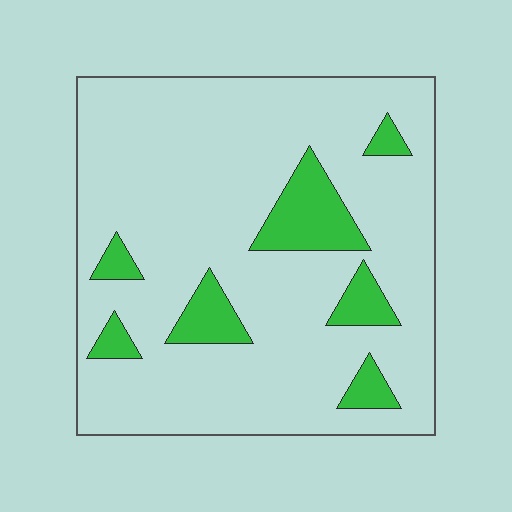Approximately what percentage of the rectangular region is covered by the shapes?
Approximately 15%.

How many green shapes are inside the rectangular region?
7.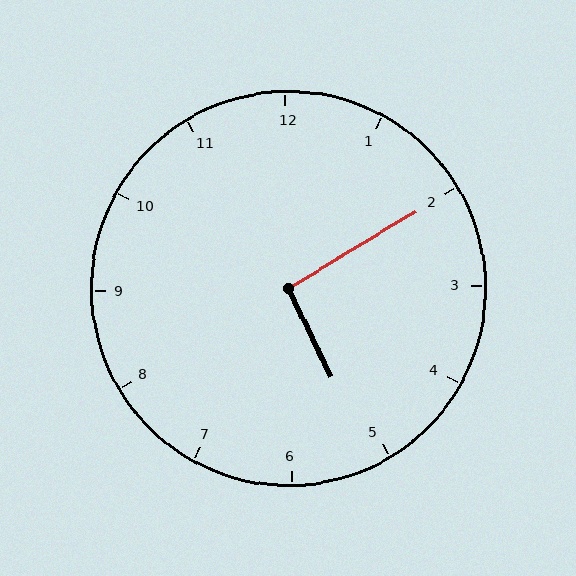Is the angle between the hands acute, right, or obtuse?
It is right.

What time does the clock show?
5:10.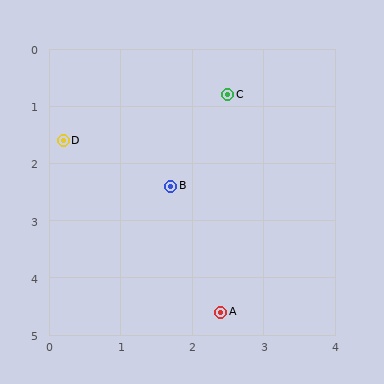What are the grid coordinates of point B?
Point B is at approximately (1.7, 2.4).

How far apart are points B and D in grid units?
Points B and D are about 1.7 grid units apart.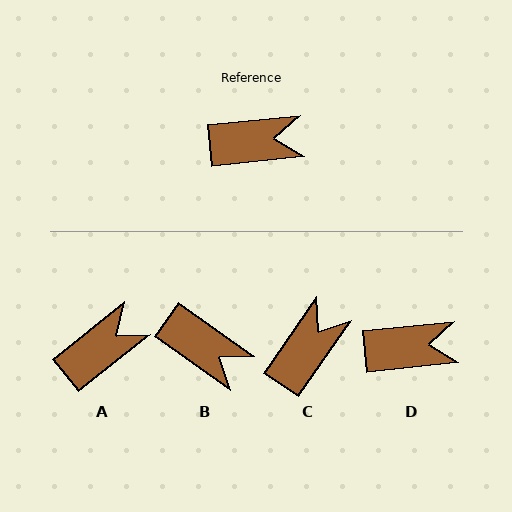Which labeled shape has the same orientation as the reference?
D.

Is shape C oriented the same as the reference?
No, it is off by about 50 degrees.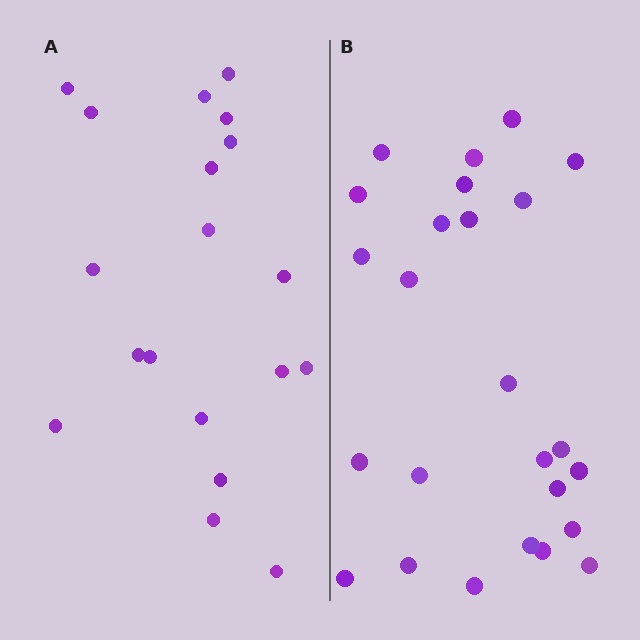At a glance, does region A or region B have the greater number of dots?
Region B (the right region) has more dots.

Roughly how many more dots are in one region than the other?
Region B has about 6 more dots than region A.